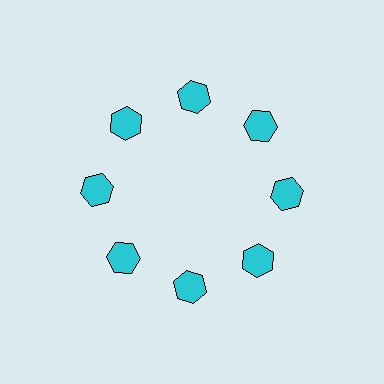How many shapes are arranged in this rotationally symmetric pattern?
There are 8 shapes, arranged in 8 groups of 1.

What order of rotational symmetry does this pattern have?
This pattern has 8-fold rotational symmetry.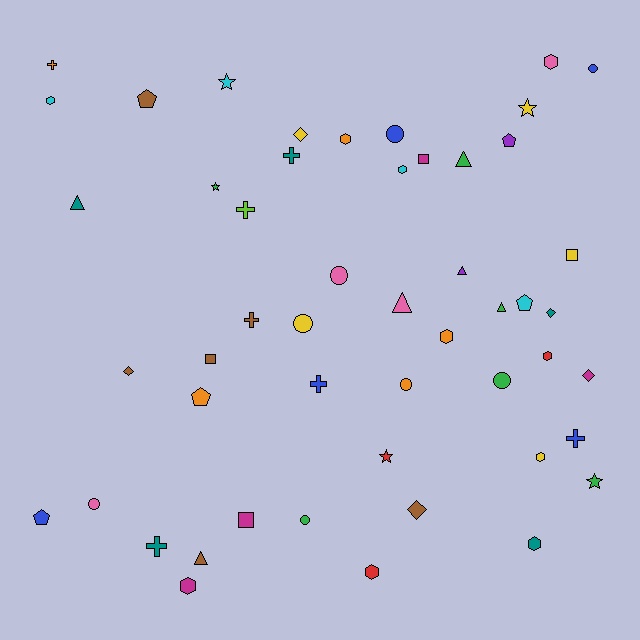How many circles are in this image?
There are 8 circles.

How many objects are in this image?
There are 50 objects.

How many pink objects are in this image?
There are 4 pink objects.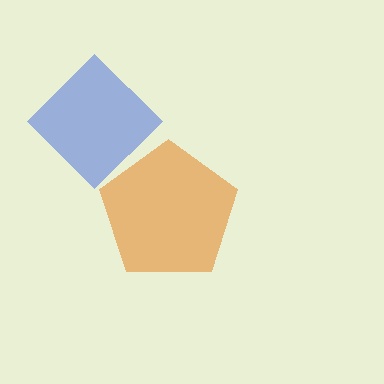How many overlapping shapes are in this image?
There are 2 overlapping shapes in the image.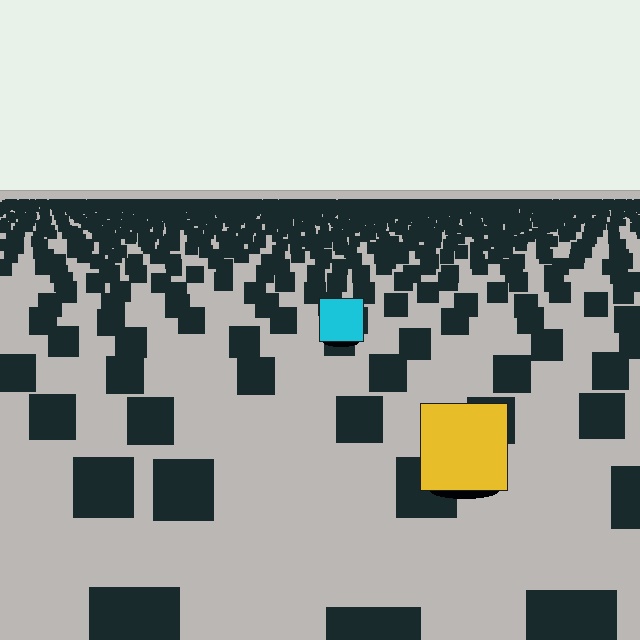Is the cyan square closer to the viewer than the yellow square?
No. The yellow square is closer — you can tell from the texture gradient: the ground texture is coarser near it.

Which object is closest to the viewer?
The yellow square is closest. The texture marks near it are larger and more spread out.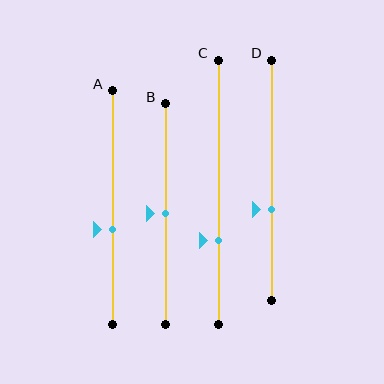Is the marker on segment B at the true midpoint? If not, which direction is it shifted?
Yes, the marker on segment B is at the true midpoint.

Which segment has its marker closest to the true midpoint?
Segment B has its marker closest to the true midpoint.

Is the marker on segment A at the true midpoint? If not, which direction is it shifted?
No, the marker on segment A is shifted downward by about 9% of the segment length.